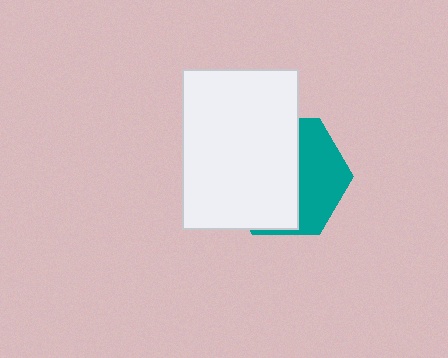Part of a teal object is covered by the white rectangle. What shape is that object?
It is a hexagon.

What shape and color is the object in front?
The object in front is a white rectangle.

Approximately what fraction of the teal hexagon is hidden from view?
Roughly 61% of the teal hexagon is hidden behind the white rectangle.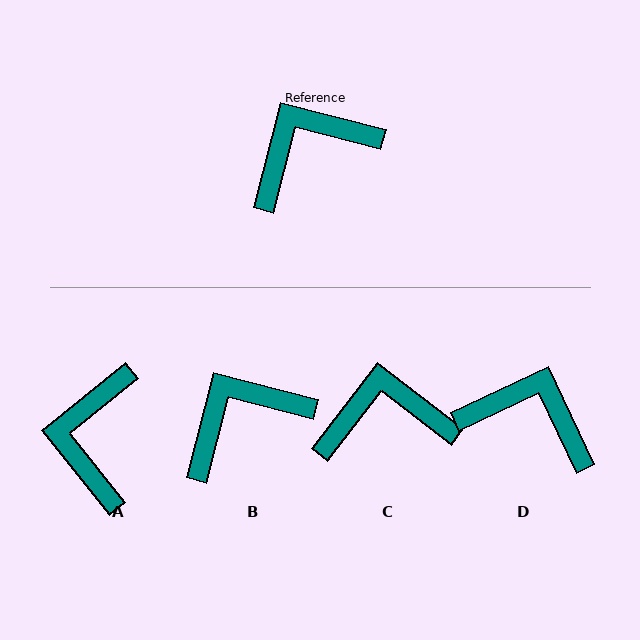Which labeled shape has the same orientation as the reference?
B.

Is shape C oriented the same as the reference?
No, it is off by about 23 degrees.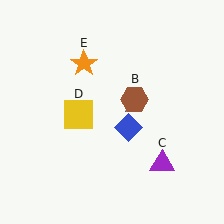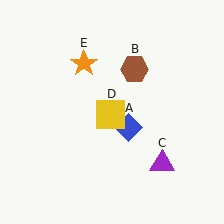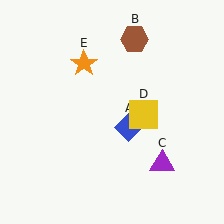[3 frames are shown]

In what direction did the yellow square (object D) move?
The yellow square (object D) moved right.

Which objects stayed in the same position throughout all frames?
Blue diamond (object A) and purple triangle (object C) and orange star (object E) remained stationary.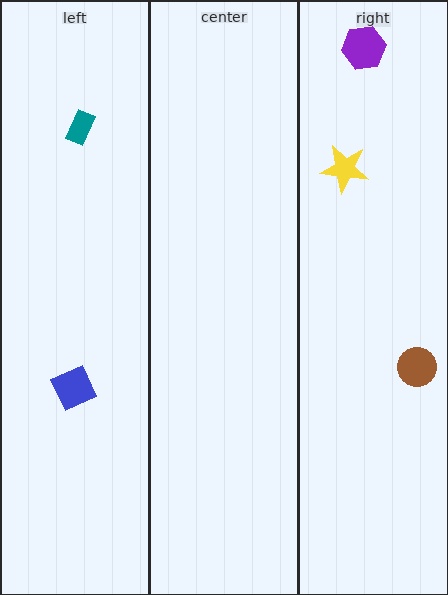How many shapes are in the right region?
3.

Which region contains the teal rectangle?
The left region.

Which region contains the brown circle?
The right region.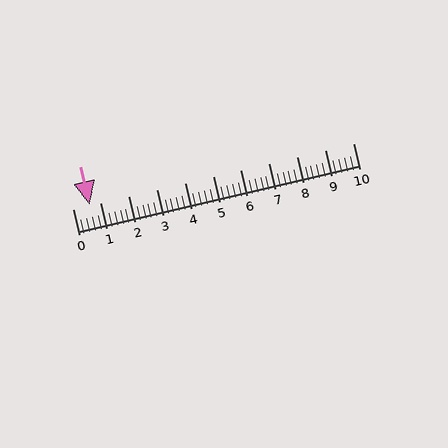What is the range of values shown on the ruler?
The ruler shows values from 0 to 10.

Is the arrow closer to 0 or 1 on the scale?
The arrow is closer to 1.